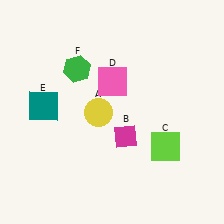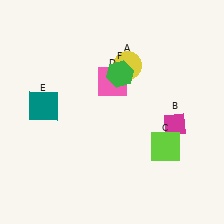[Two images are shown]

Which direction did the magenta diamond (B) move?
The magenta diamond (B) moved right.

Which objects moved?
The objects that moved are: the yellow circle (A), the magenta diamond (B), the green hexagon (F).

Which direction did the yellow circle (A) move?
The yellow circle (A) moved up.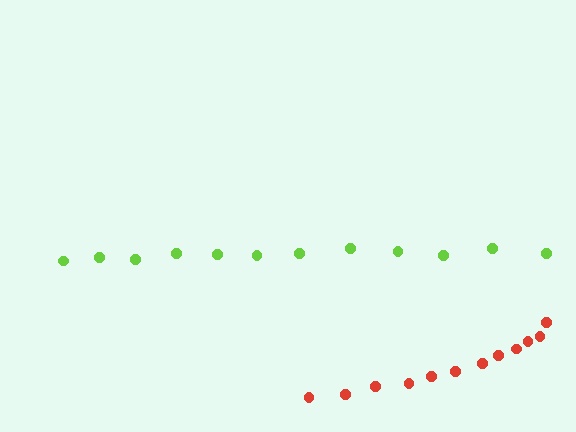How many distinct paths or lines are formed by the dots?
There are 2 distinct paths.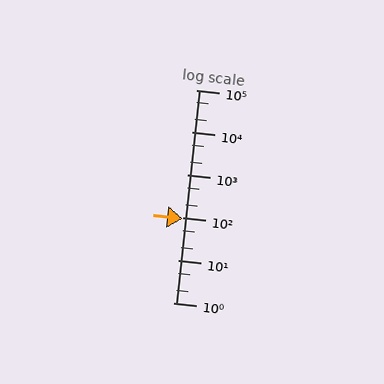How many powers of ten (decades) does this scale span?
The scale spans 5 decades, from 1 to 100000.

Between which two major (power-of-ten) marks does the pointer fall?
The pointer is between 10 and 100.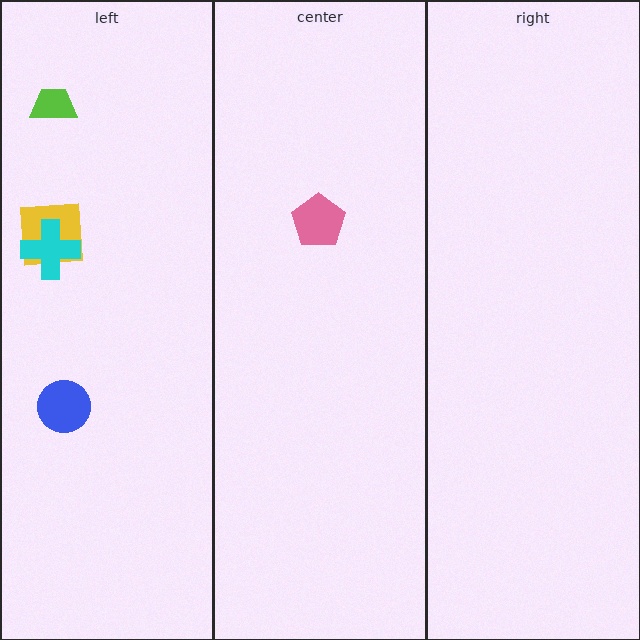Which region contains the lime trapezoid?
The left region.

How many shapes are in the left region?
4.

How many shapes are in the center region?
1.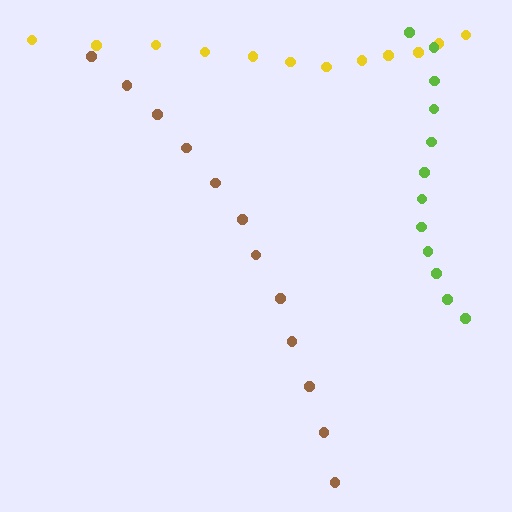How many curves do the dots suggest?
There are 3 distinct paths.